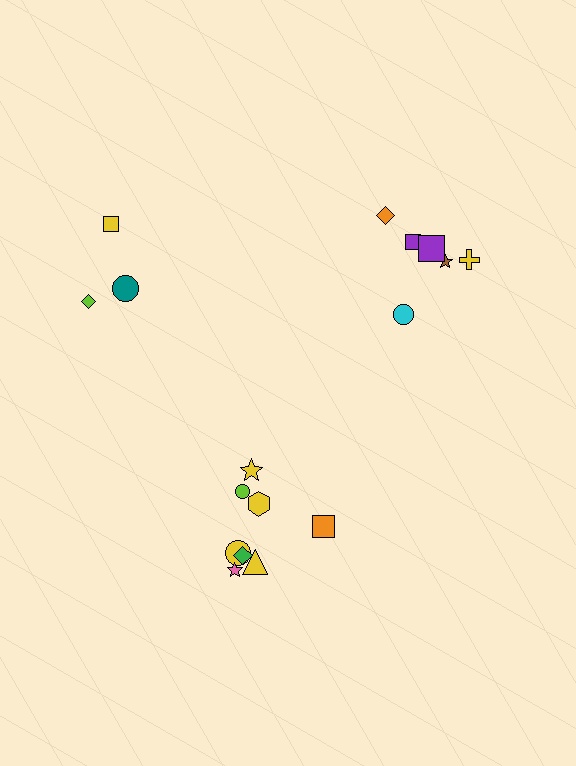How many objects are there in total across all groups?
There are 17 objects.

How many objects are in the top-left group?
There are 3 objects.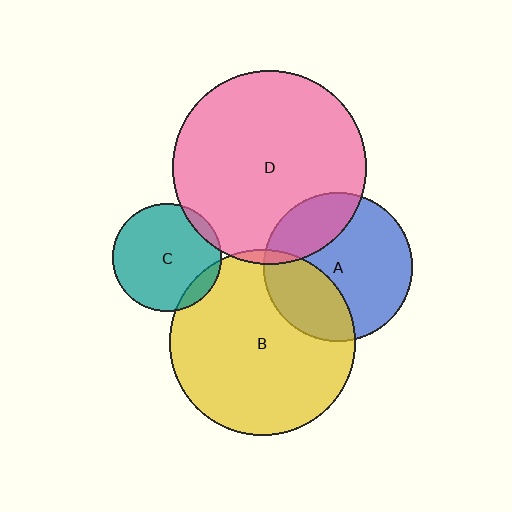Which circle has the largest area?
Circle D (pink).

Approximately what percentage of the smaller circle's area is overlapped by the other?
Approximately 30%.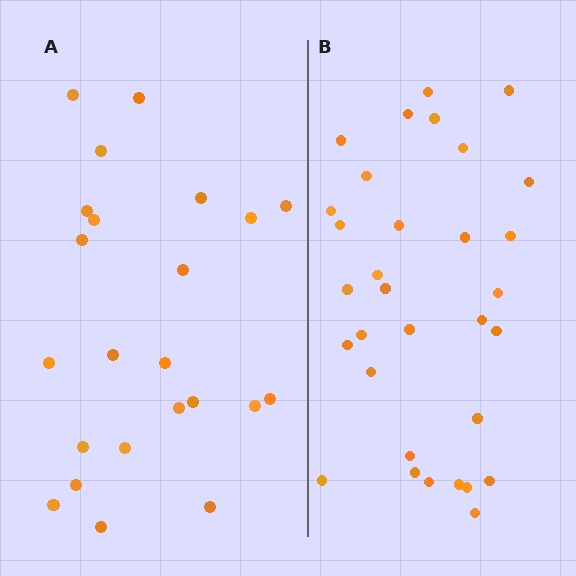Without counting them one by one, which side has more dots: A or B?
Region B (the right region) has more dots.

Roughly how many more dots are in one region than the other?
Region B has roughly 8 or so more dots than region A.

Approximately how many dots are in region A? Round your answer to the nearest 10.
About 20 dots. (The exact count is 23, which rounds to 20.)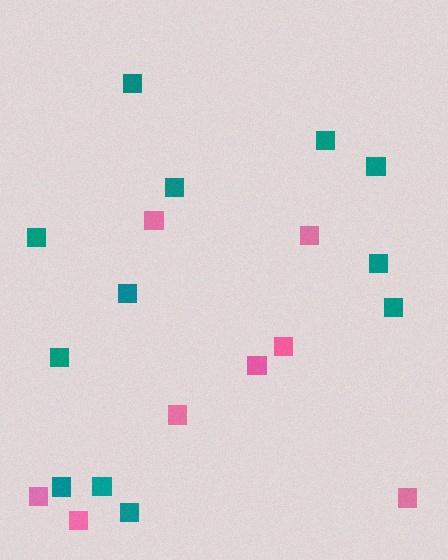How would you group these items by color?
There are 2 groups: one group of pink squares (8) and one group of teal squares (12).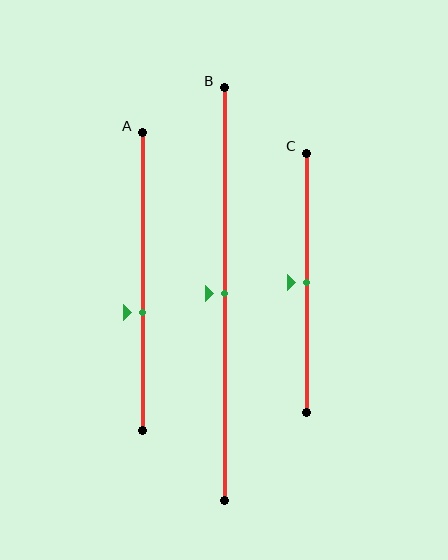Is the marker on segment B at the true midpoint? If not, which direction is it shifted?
Yes, the marker on segment B is at the true midpoint.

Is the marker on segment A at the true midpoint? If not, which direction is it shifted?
No, the marker on segment A is shifted downward by about 11% of the segment length.